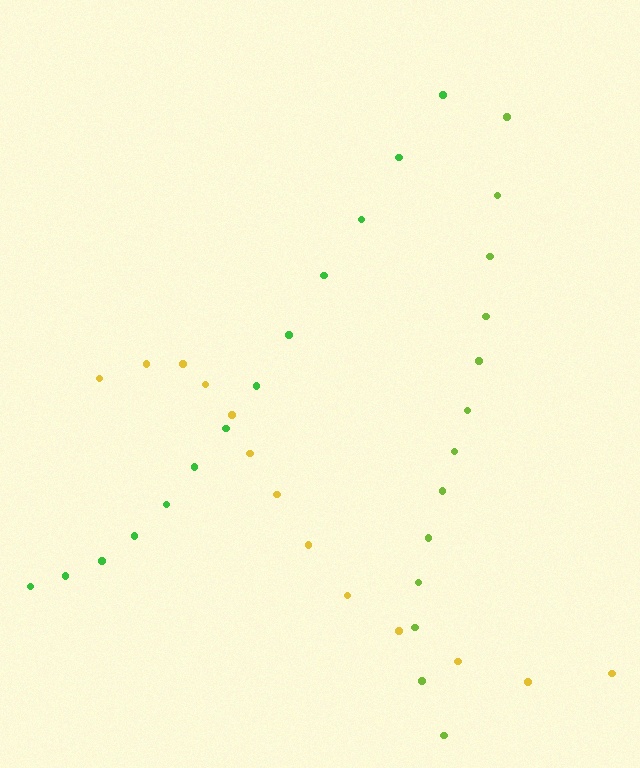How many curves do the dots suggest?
There are 3 distinct paths.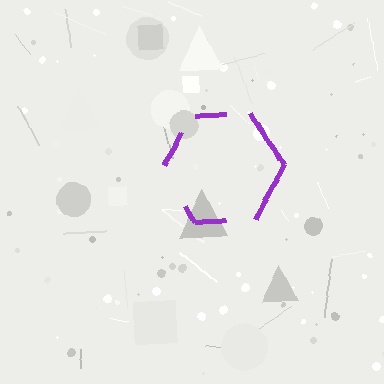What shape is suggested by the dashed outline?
The dashed outline suggests a hexagon.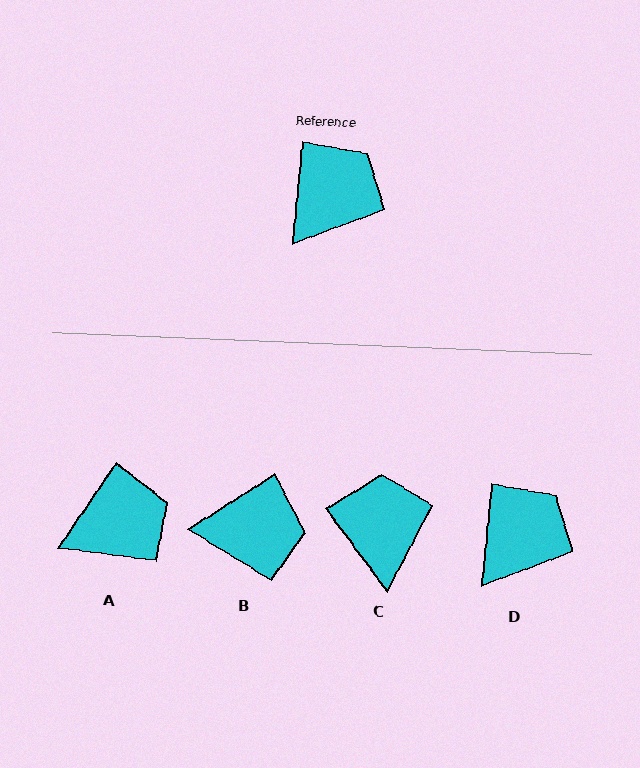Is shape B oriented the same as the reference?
No, it is off by about 52 degrees.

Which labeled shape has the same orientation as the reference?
D.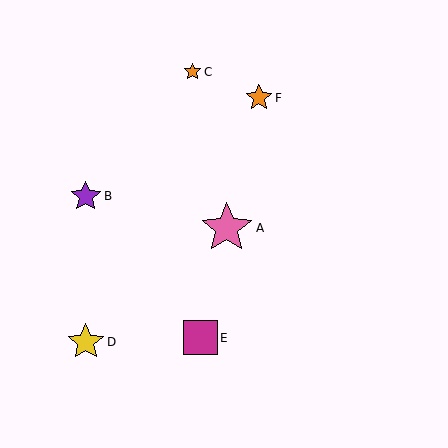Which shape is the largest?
The pink star (labeled A) is the largest.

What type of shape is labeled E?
Shape E is a magenta square.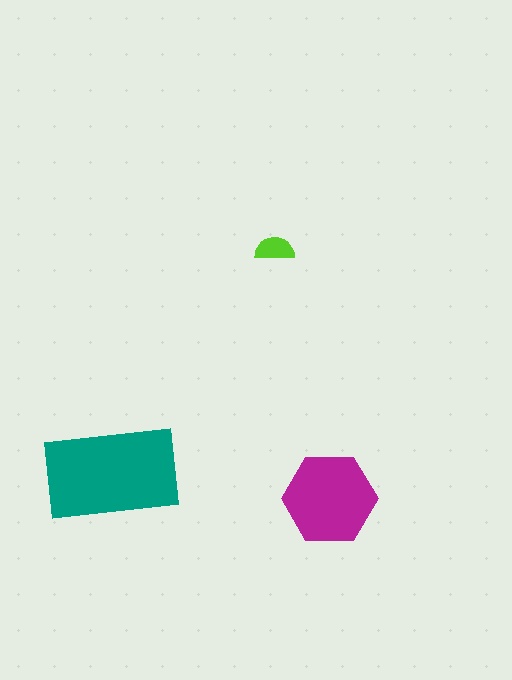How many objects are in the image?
There are 3 objects in the image.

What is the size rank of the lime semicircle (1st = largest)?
3rd.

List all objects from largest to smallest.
The teal rectangle, the magenta hexagon, the lime semicircle.